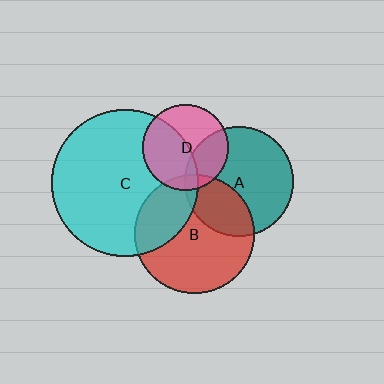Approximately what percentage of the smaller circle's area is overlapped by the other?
Approximately 10%.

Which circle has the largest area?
Circle C (cyan).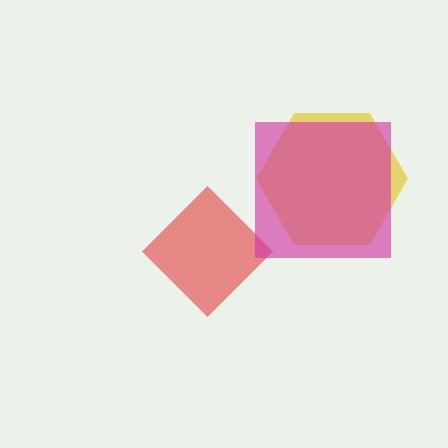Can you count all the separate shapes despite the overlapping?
Yes, there are 3 separate shapes.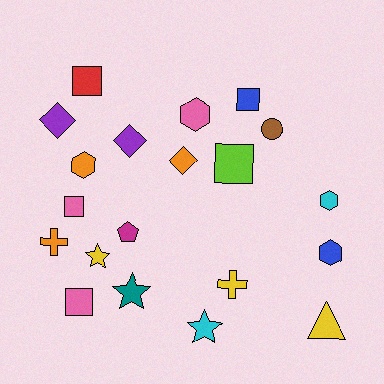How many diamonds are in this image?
There are 3 diamonds.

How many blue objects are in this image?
There are 2 blue objects.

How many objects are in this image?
There are 20 objects.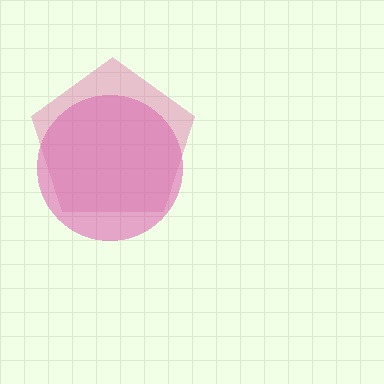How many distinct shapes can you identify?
There are 2 distinct shapes: a magenta circle, a pink pentagon.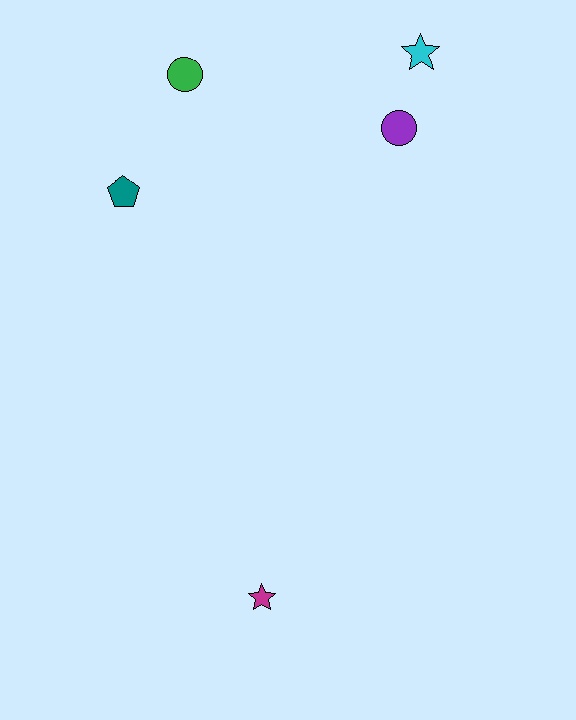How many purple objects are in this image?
There is 1 purple object.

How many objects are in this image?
There are 5 objects.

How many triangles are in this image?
There are no triangles.